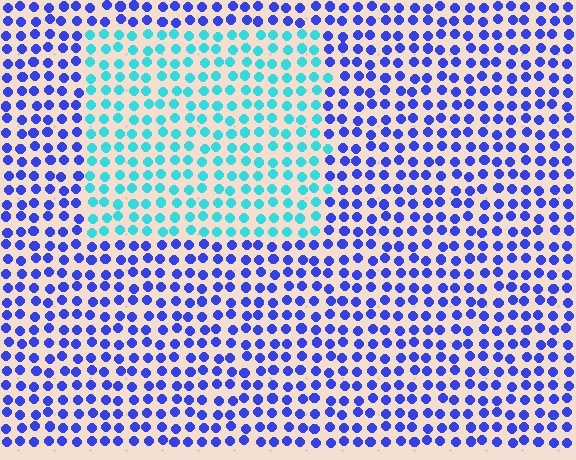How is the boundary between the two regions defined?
The boundary is defined purely by a slight shift in hue (about 55 degrees). Spacing, size, and orientation are identical on both sides.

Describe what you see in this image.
The image is filled with small blue elements in a uniform arrangement. A rectangle-shaped region is visible where the elements are tinted to a slightly different hue, forming a subtle color boundary.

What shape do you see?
I see a rectangle.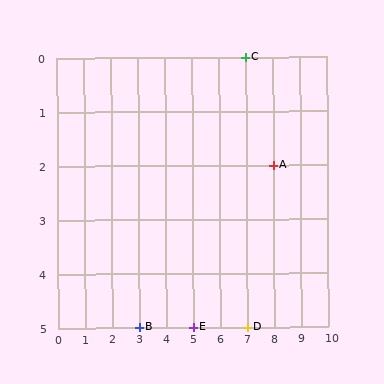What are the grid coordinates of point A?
Point A is at grid coordinates (8, 2).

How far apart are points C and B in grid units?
Points C and B are 4 columns and 5 rows apart (about 6.4 grid units diagonally).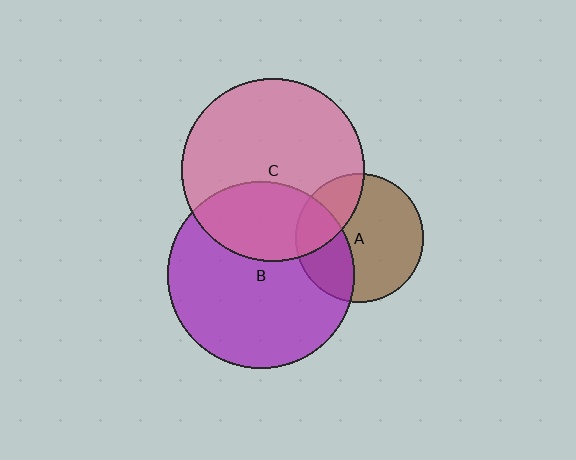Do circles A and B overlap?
Yes.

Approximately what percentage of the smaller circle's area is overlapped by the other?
Approximately 30%.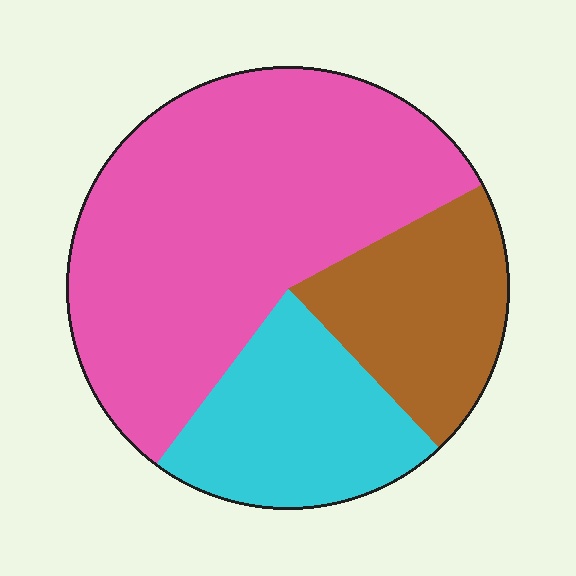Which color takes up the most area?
Pink, at roughly 55%.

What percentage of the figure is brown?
Brown covers about 20% of the figure.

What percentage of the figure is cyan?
Cyan covers 22% of the figure.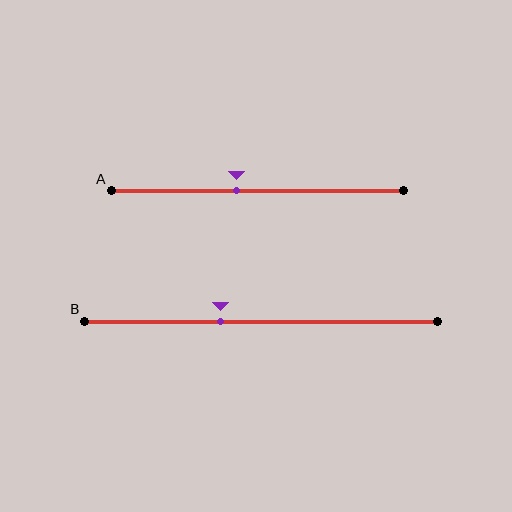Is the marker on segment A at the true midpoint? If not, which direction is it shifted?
No, the marker on segment A is shifted to the left by about 7% of the segment length.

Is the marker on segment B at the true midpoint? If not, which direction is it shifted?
No, the marker on segment B is shifted to the left by about 12% of the segment length.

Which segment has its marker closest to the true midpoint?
Segment A has its marker closest to the true midpoint.